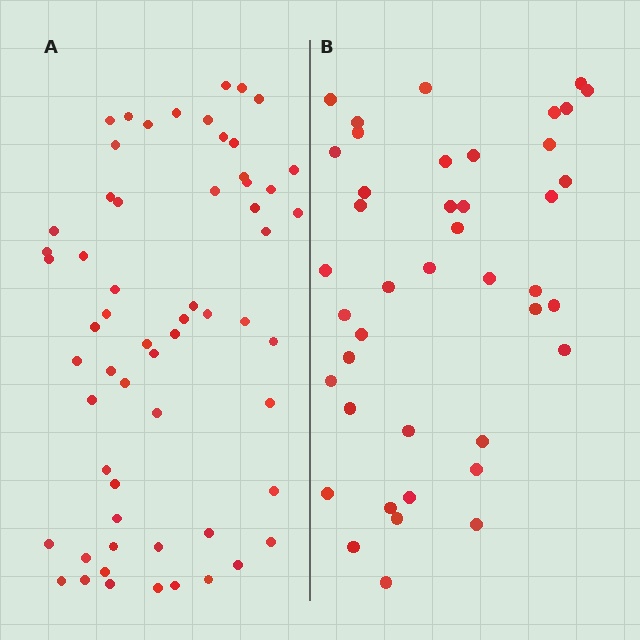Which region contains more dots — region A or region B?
Region A (the left region) has more dots.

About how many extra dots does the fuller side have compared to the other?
Region A has approximately 20 more dots than region B.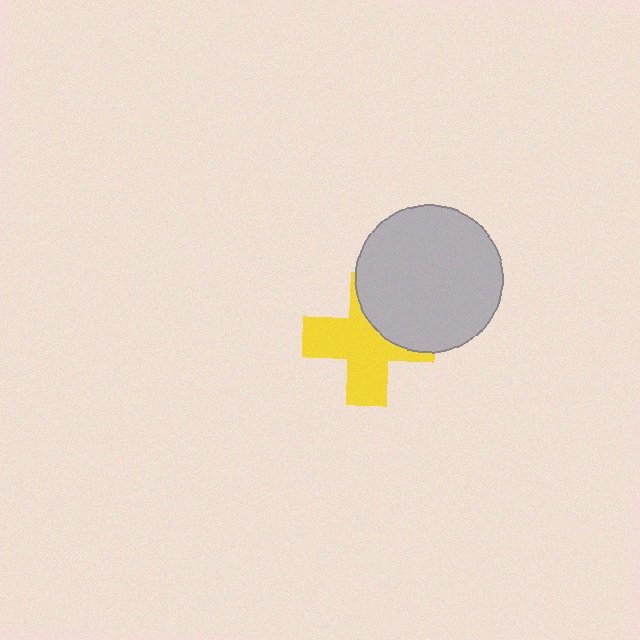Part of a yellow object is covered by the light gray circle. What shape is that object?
It is a cross.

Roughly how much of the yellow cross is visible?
Most of it is visible (roughly 66%).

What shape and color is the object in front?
The object in front is a light gray circle.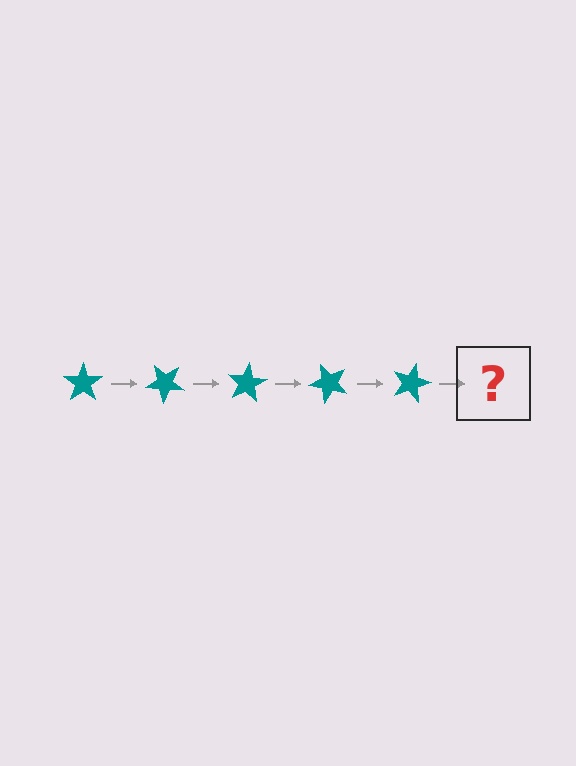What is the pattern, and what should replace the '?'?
The pattern is that the star rotates 40 degrees each step. The '?' should be a teal star rotated 200 degrees.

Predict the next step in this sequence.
The next step is a teal star rotated 200 degrees.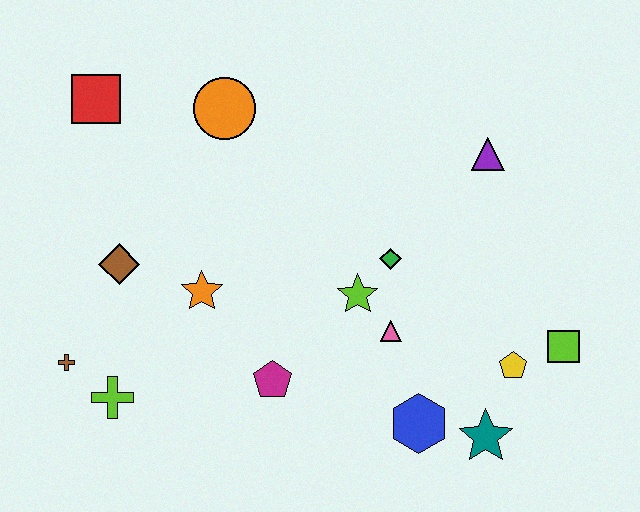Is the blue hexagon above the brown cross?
No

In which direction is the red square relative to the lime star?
The red square is to the left of the lime star.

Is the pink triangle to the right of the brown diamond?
Yes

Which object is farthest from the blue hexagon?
The red square is farthest from the blue hexagon.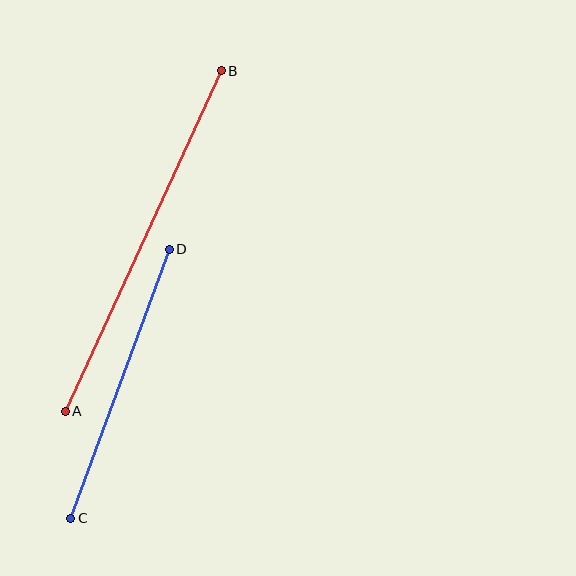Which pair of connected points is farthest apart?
Points A and B are farthest apart.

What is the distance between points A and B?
The distance is approximately 374 pixels.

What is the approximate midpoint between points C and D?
The midpoint is at approximately (120, 384) pixels.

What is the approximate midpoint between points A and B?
The midpoint is at approximately (143, 241) pixels.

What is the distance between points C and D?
The distance is approximately 286 pixels.